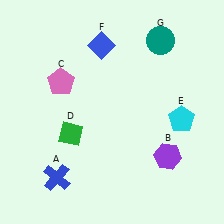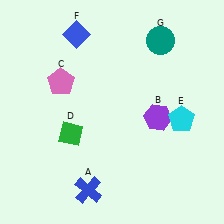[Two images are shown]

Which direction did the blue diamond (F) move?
The blue diamond (F) moved left.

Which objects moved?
The objects that moved are: the blue cross (A), the purple hexagon (B), the blue diamond (F).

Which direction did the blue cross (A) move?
The blue cross (A) moved right.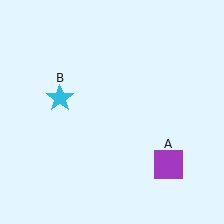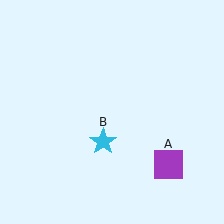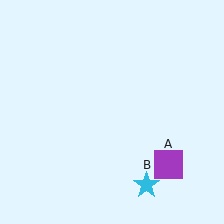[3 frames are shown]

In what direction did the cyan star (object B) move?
The cyan star (object B) moved down and to the right.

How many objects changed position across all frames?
1 object changed position: cyan star (object B).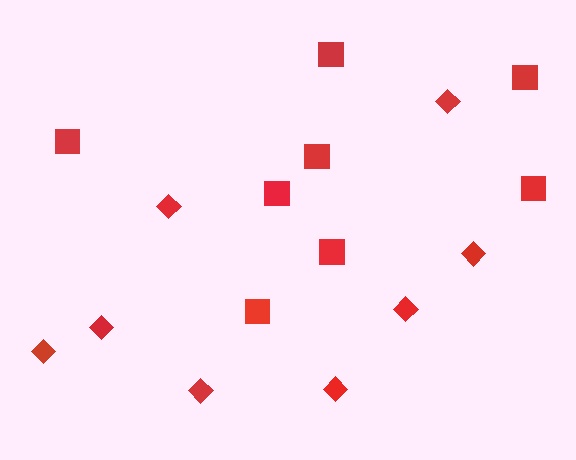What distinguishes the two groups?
There are 2 groups: one group of squares (8) and one group of diamonds (8).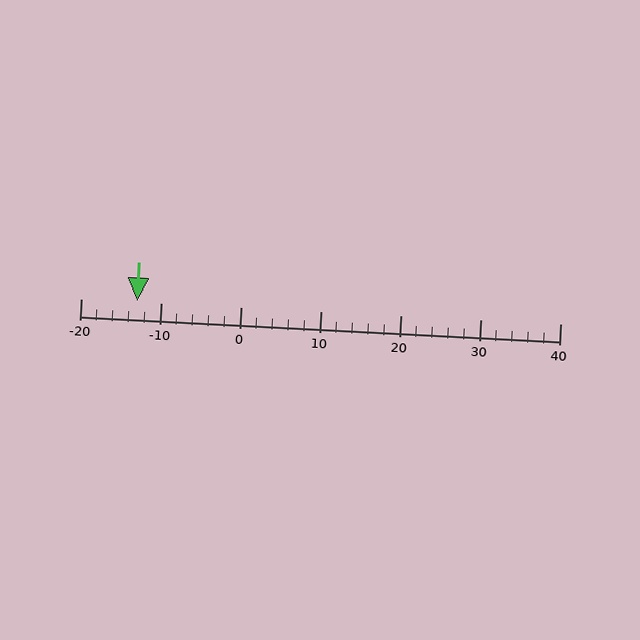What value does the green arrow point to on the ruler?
The green arrow points to approximately -13.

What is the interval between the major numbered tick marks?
The major tick marks are spaced 10 units apart.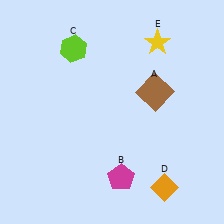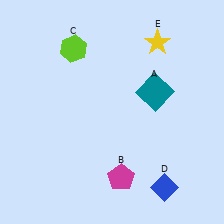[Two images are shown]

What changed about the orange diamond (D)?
In Image 1, D is orange. In Image 2, it changed to blue.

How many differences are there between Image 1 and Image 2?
There are 2 differences between the two images.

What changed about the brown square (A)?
In Image 1, A is brown. In Image 2, it changed to teal.